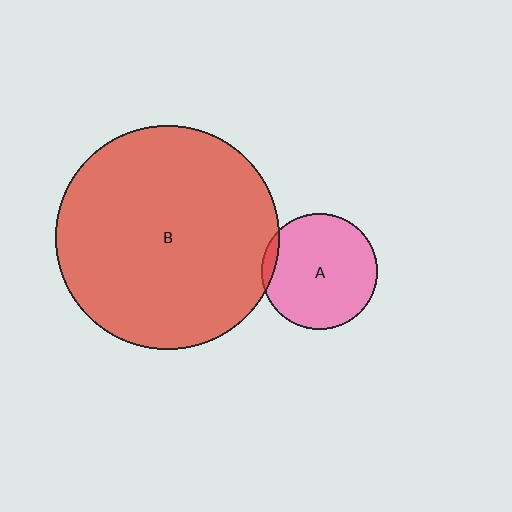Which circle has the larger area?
Circle B (red).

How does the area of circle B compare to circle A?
Approximately 3.7 times.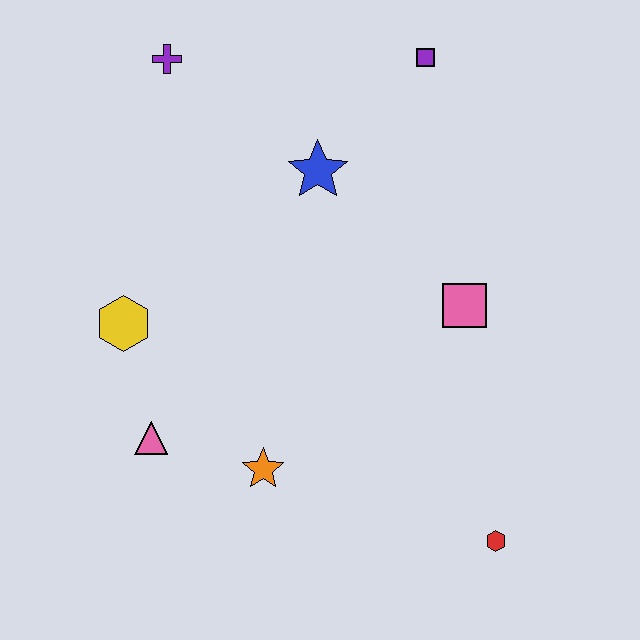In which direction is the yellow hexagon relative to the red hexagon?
The yellow hexagon is to the left of the red hexagon.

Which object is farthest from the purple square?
The red hexagon is farthest from the purple square.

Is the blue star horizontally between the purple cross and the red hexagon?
Yes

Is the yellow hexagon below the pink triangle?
No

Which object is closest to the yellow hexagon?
The pink triangle is closest to the yellow hexagon.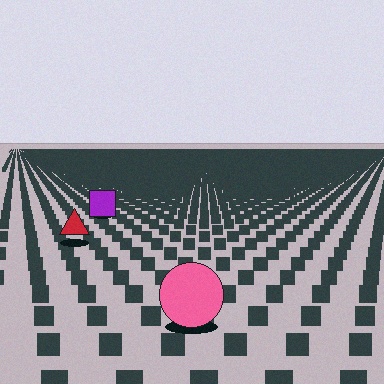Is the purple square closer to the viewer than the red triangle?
No. The red triangle is closer — you can tell from the texture gradient: the ground texture is coarser near it.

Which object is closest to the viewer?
The pink circle is closest. The texture marks near it are larger and more spread out.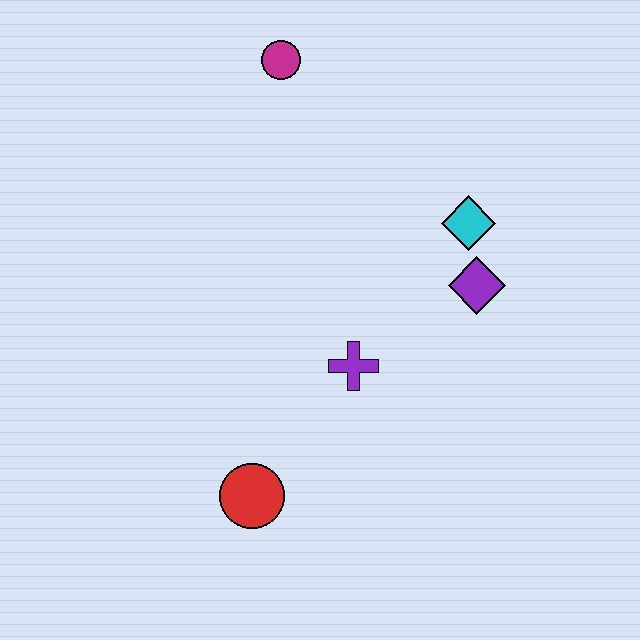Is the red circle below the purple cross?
Yes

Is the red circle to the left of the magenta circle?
Yes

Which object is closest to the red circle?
The purple cross is closest to the red circle.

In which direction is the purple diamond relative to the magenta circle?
The purple diamond is below the magenta circle.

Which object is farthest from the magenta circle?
The red circle is farthest from the magenta circle.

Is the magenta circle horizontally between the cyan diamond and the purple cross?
No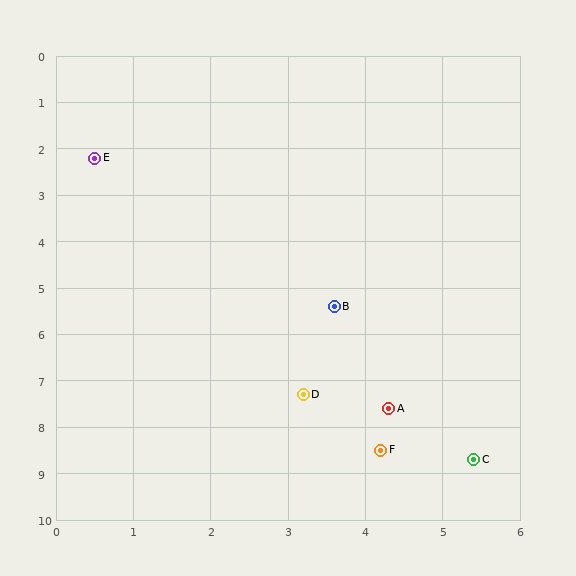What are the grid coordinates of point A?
Point A is at approximately (4.3, 7.6).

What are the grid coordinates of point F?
Point F is at approximately (4.2, 8.5).